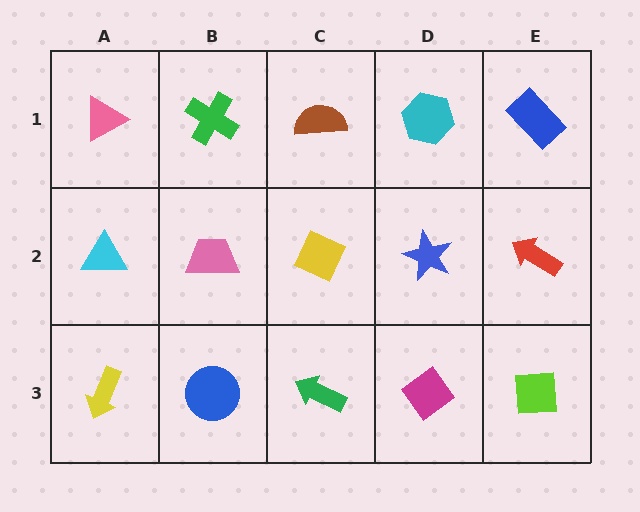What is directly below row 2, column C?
A green arrow.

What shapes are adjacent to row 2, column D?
A cyan hexagon (row 1, column D), a magenta diamond (row 3, column D), a yellow diamond (row 2, column C), a red arrow (row 2, column E).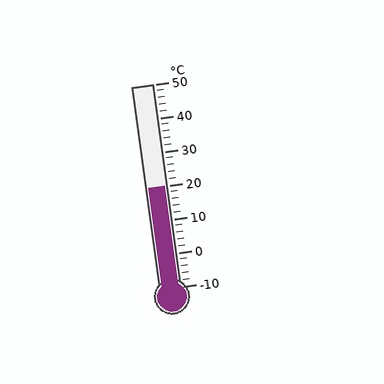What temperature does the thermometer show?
The thermometer shows approximately 20°C.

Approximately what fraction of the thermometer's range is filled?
The thermometer is filled to approximately 50% of its range.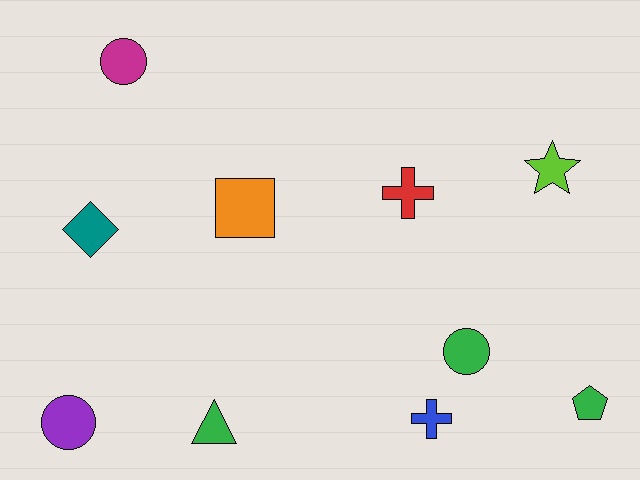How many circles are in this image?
There are 3 circles.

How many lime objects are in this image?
There is 1 lime object.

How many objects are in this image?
There are 10 objects.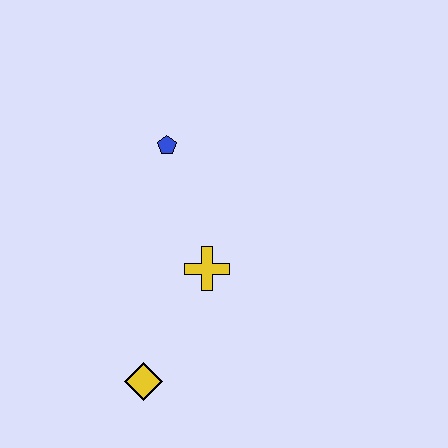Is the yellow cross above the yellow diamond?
Yes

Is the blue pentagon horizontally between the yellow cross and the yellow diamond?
Yes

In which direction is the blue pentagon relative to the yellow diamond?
The blue pentagon is above the yellow diamond.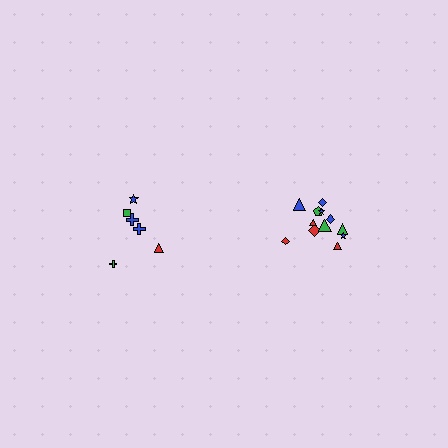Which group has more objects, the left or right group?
The right group.